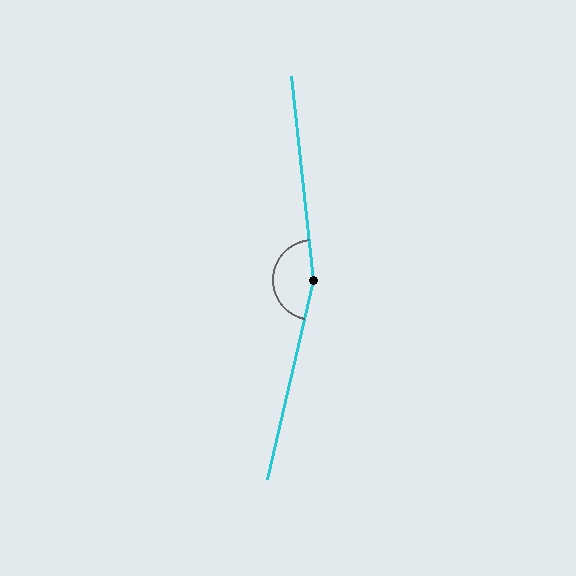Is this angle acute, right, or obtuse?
It is obtuse.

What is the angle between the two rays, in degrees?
Approximately 161 degrees.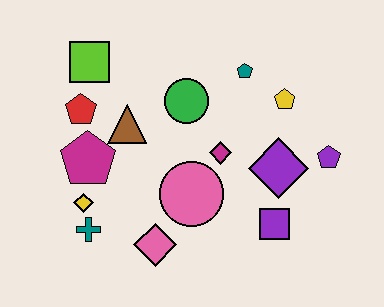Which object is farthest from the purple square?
The lime square is farthest from the purple square.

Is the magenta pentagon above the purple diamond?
Yes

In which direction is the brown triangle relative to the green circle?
The brown triangle is to the left of the green circle.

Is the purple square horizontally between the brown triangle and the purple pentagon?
Yes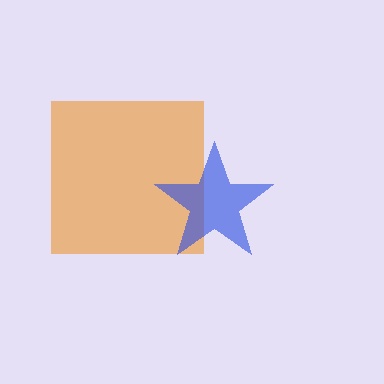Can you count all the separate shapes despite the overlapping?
Yes, there are 2 separate shapes.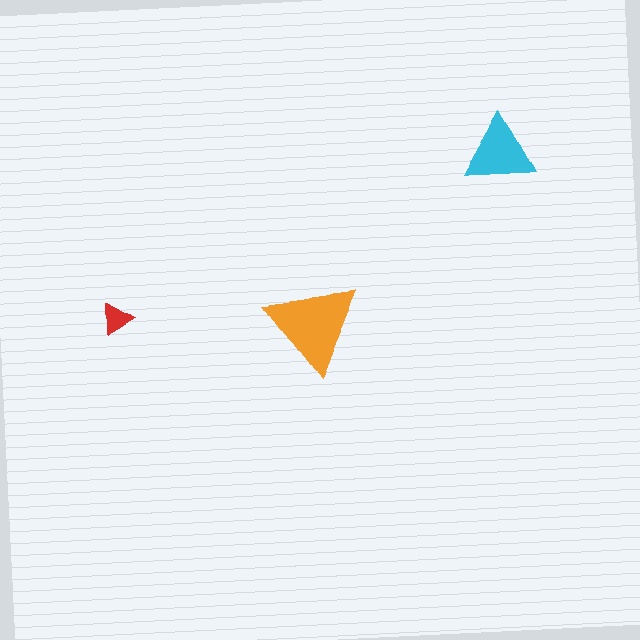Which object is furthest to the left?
The red triangle is leftmost.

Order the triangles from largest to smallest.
the orange one, the cyan one, the red one.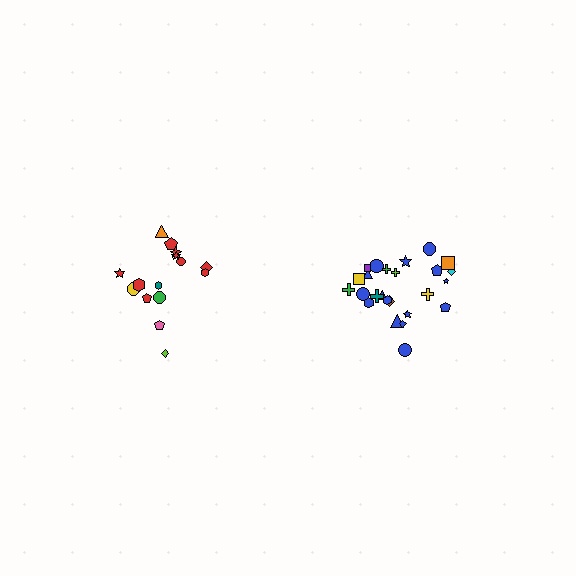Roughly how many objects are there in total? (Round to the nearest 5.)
Roughly 40 objects in total.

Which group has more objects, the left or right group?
The right group.